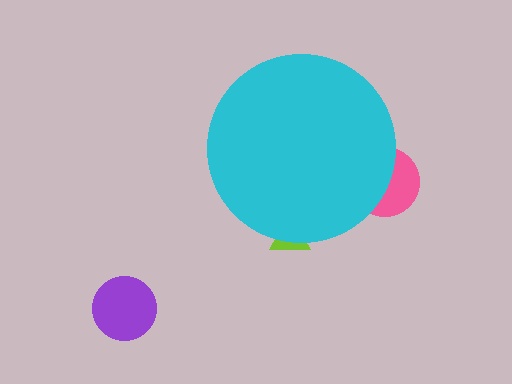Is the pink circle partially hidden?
Yes, the pink circle is partially hidden behind the cyan circle.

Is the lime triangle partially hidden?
Yes, the lime triangle is partially hidden behind the cyan circle.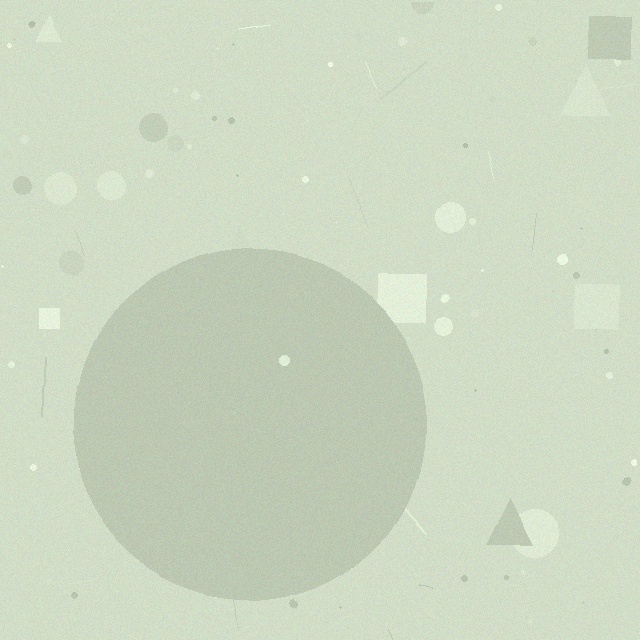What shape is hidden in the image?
A circle is hidden in the image.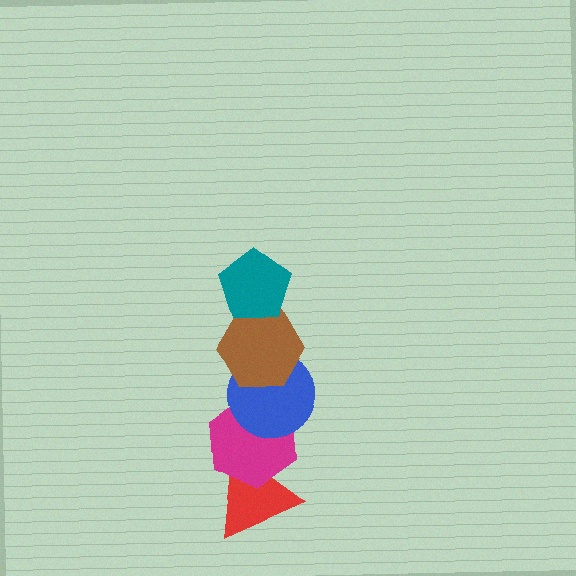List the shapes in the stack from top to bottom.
From top to bottom: the teal pentagon, the brown hexagon, the blue circle, the magenta hexagon, the red triangle.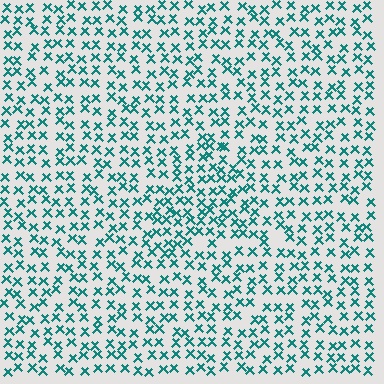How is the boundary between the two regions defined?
The boundary is defined by a change in element density (approximately 1.4x ratio). All elements are the same color, size, and shape.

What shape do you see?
I see a triangle.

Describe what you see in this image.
The image contains small teal elements arranged at two different densities. A triangle-shaped region is visible where the elements are more densely packed than the surrounding area.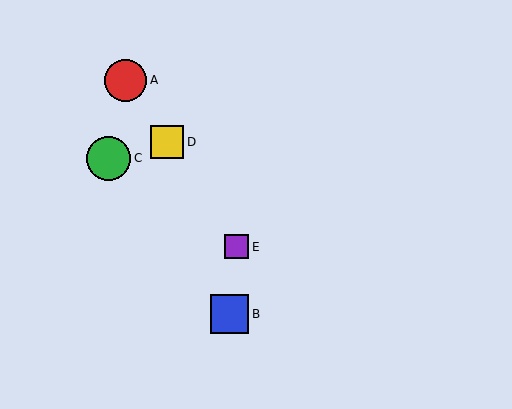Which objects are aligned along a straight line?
Objects A, D, E are aligned along a straight line.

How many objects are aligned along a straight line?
3 objects (A, D, E) are aligned along a straight line.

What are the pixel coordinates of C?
Object C is at (109, 158).